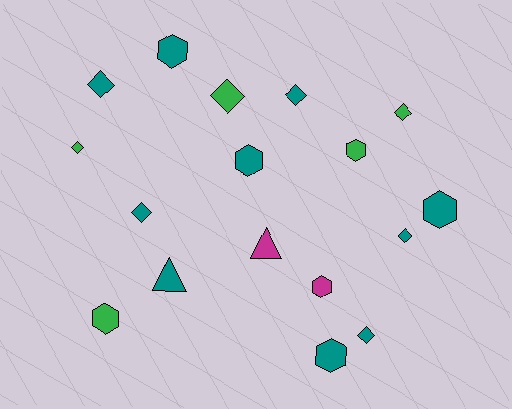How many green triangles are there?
There are no green triangles.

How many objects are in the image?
There are 17 objects.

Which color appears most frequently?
Teal, with 10 objects.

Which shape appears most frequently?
Diamond, with 8 objects.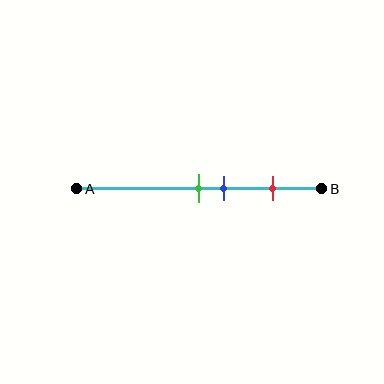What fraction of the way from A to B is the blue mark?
The blue mark is approximately 60% (0.6) of the way from A to B.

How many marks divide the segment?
There are 3 marks dividing the segment.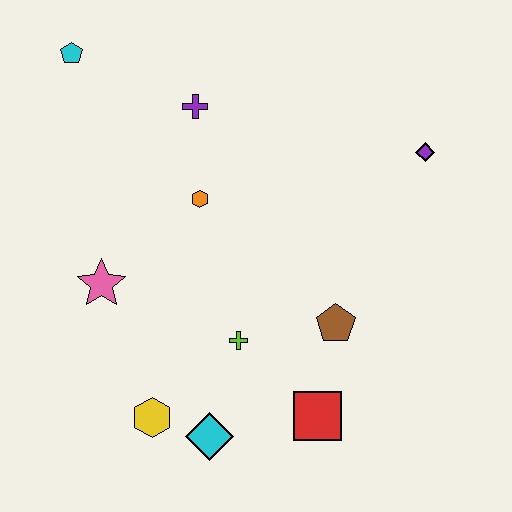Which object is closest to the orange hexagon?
The purple cross is closest to the orange hexagon.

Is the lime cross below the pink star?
Yes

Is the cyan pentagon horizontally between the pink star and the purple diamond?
No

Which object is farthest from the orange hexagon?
The red square is farthest from the orange hexagon.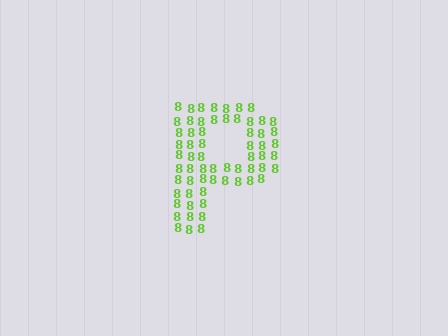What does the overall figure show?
The overall figure shows the letter P.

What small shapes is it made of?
It is made of small digit 8's.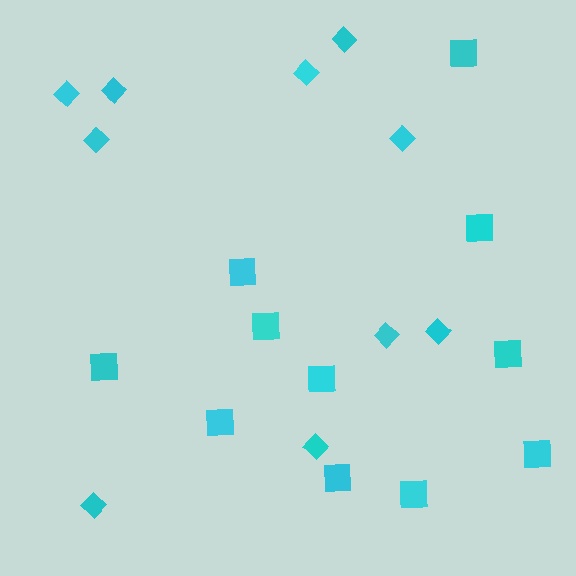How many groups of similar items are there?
There are 2 groups: one group of squares (11) and one group of diamonds (10).